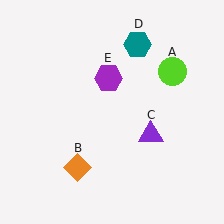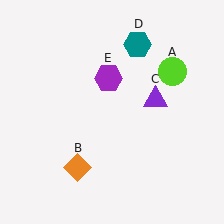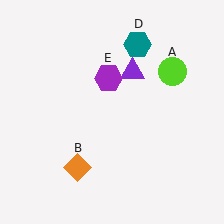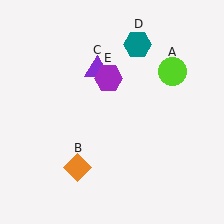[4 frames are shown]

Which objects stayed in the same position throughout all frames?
Lime circle (object A) and orange diamond (object B) and teal hexagon (object D) and purple hexagon (object E) remained stationary.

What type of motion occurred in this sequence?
The purple triangle (object C) rotated counterclockwise around the center of the scene.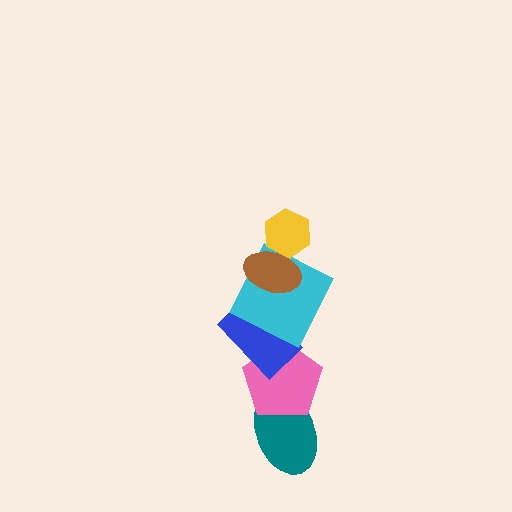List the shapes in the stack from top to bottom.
From top to bottom: the yellow hexagon, the brown ellipse, the cyan square, the blue rectangle, the pink pentagon, the teal ellipse.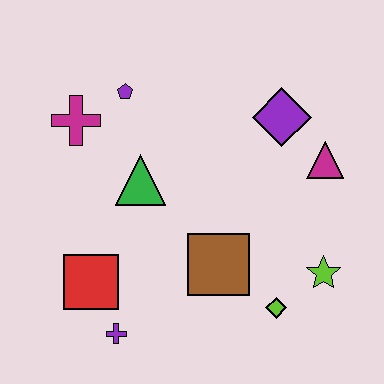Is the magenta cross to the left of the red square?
Yes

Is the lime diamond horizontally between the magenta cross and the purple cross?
No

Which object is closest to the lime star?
The lime diamond is closest to the lime star.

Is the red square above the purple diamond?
No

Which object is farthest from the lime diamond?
The magenta cross is farthest from the lime diamond.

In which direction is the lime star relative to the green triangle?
The lime star is to the right of the green triangle.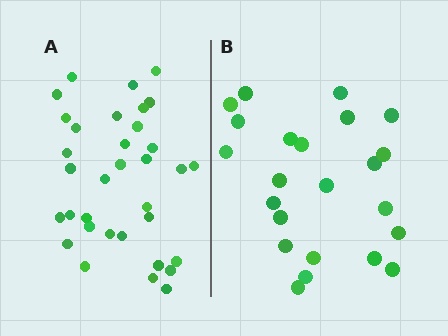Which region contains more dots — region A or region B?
Region A (the left region) has more dots.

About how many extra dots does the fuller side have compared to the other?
Region A has roughly 12 or so more dots than region B.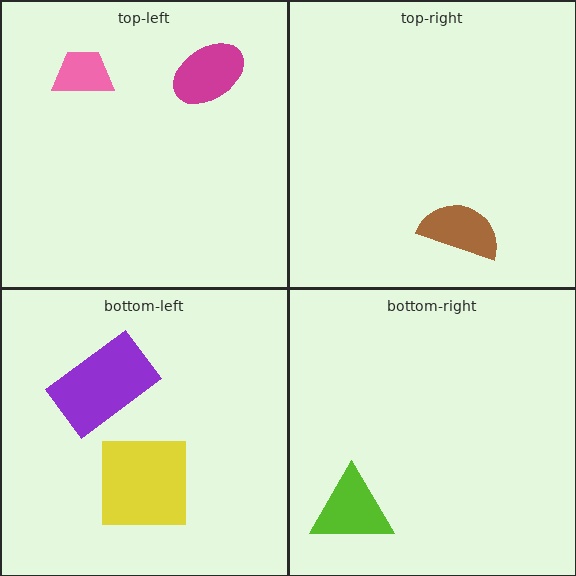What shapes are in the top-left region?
The magenta ellipse, the pink trapezoid.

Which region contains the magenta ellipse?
The top-left region.